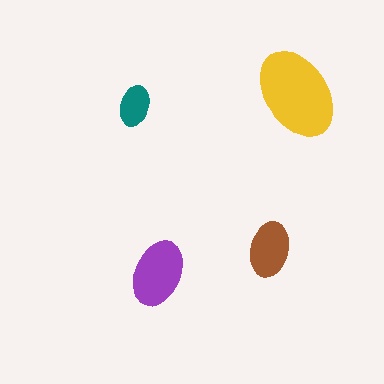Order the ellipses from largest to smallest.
the yellow one, the purple one, the brown one, the teal one.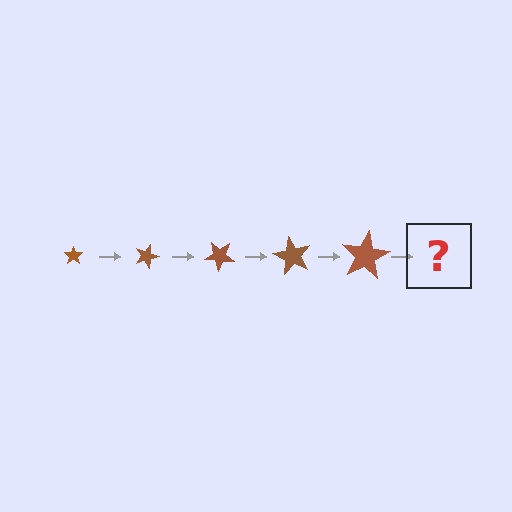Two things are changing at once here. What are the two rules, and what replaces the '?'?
The two rules are that the star grows larger each step and it rotates 20 degrees each step. The '?' should be a star, larger than the previous one and rotated 100 degrees from the start.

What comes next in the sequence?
The next element should be a star, larger than the previous one and rotated 100 degrees from the start.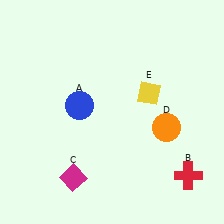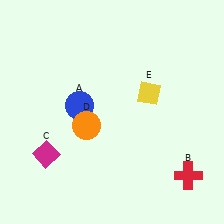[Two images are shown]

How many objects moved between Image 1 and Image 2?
2 objects moved between the two images.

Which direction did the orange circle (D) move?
The orange circle (D) moved left.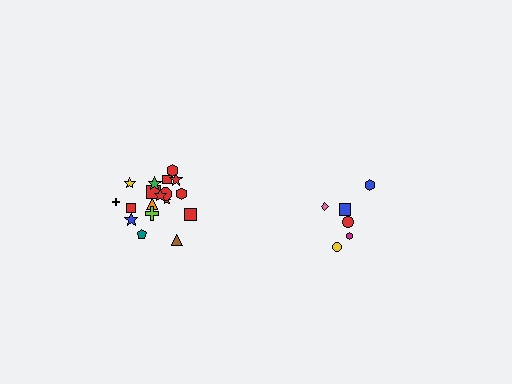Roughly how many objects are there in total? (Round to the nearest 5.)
Roughly 25 objects in total.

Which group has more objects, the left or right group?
The left group.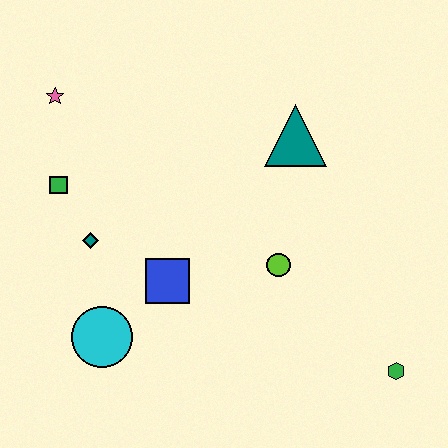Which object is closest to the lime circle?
The blue square is closest to the lime circle.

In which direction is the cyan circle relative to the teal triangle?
The cyan circle is below the teal triangle.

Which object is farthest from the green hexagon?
The pink star is farthest from the green hexagon.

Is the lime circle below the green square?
Yes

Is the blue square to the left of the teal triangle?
Yes